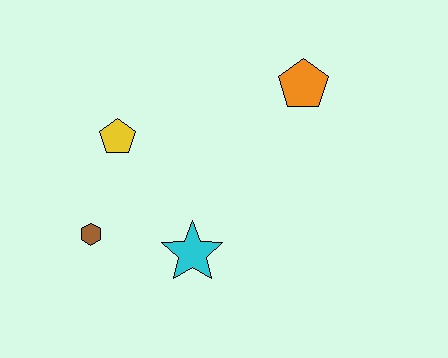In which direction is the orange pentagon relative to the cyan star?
The orange pentagon is above the cyan star.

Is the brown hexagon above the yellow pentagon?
No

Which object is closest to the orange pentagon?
The yellow pentagon is closest to the orange pentagon.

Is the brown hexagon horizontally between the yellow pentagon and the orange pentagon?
No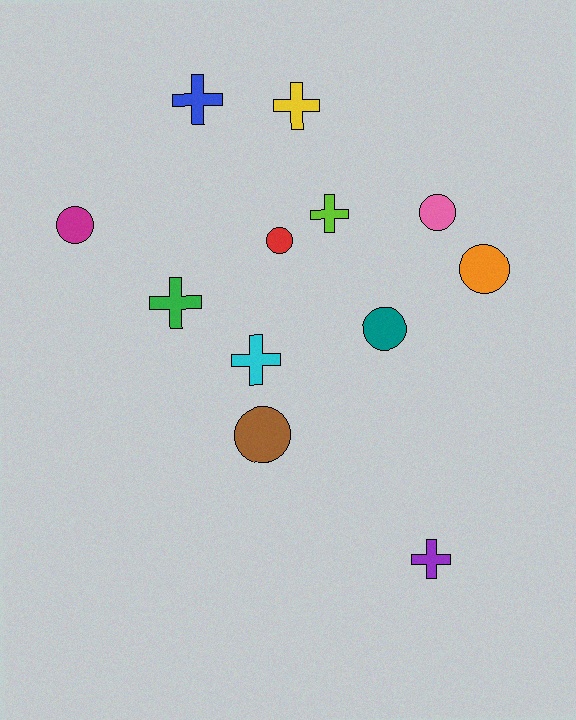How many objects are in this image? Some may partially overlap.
There are 12 objects.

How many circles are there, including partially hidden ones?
There are 6 circles.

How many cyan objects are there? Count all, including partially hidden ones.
There is 1 cyan object.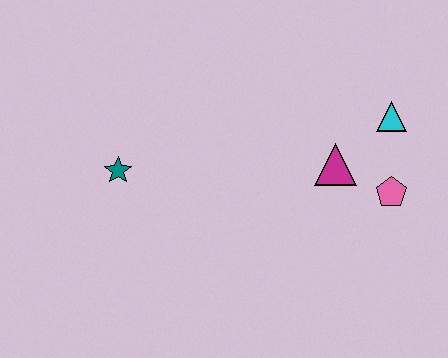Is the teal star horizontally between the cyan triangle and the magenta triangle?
No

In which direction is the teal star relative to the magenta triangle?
The teal star is to the left of the magenta triangle.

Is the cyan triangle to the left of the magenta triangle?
No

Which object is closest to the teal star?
The magenta triangle is closest to the teal star.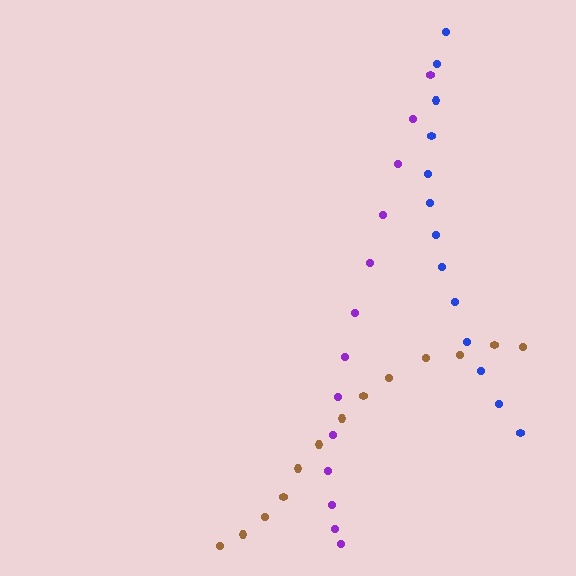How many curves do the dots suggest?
There are 3 distinct paths.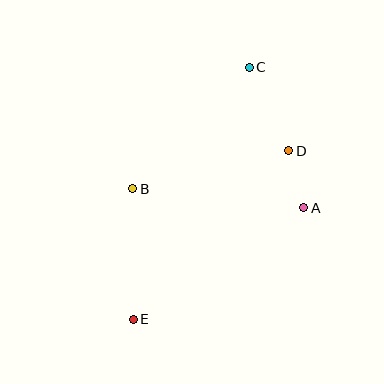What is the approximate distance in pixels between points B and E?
The distance between B and E is approximately 130 pixels.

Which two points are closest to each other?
Points A and D are closest to each other.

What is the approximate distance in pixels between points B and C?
The distance between B and C is approximately 169 pixels.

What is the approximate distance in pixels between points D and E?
The distance between D and E is approximately 229 pixels.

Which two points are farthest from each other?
Points C and E are farthest from each other.